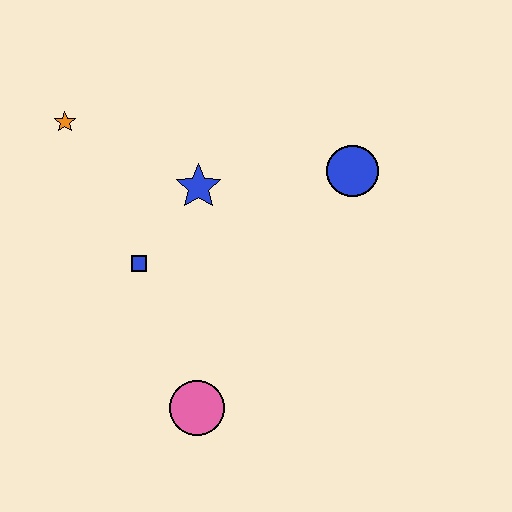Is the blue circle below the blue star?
No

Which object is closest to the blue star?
The blue square is closest to the blue star.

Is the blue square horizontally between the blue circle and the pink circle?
No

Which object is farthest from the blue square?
The blue circle is farthest from the blue square.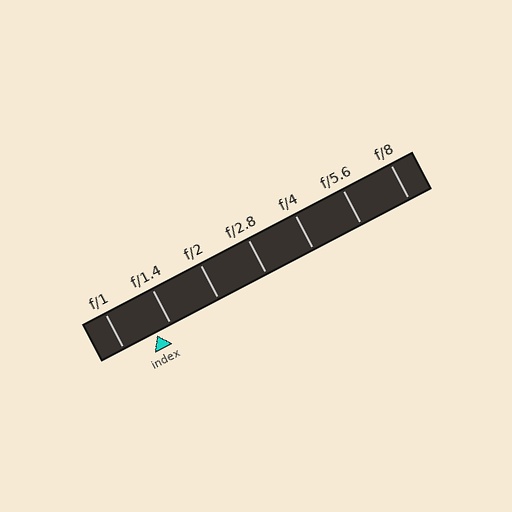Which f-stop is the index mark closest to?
The index mark is closest to f/1.4.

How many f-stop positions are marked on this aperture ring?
There are 7 f-stop positions marked.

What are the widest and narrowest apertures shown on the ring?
The widest aperture shown is f/1 and the narrowest is f/8.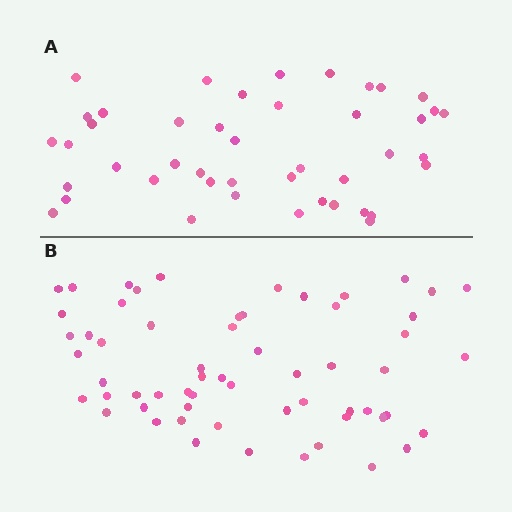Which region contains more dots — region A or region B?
Region B (the bottom region) has more dots.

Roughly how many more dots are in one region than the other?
Region B has approximately 15 more dots than region A.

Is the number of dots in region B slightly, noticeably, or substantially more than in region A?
Region B has noticeably more, but not dramatically so. The ratio is roughly 1.4 to 1.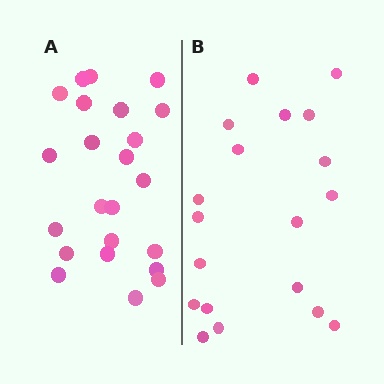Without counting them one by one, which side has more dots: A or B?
Region A (the left region) has more dots.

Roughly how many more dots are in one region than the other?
Region A has about 4 more dots than region B.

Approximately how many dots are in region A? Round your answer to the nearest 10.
About 20 dots. (The exact count is 23, which rounds to 20.)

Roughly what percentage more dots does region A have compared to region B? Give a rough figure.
About 20% more.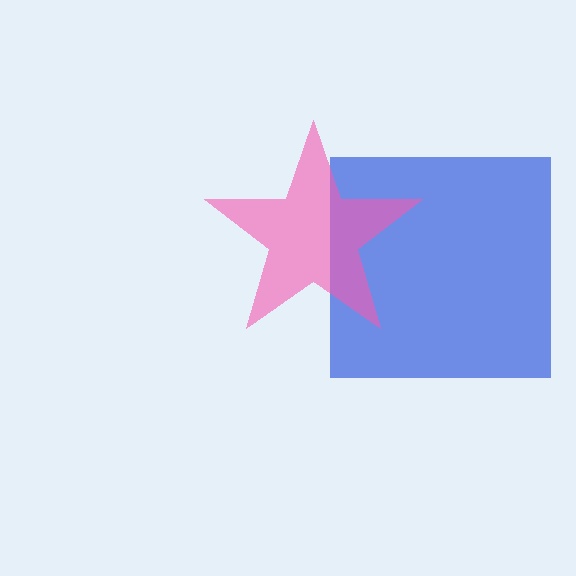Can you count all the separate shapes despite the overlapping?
Yes, there are 2 separate shapes.